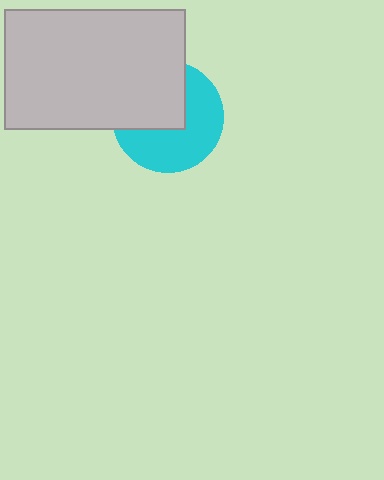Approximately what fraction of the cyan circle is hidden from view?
Roughly 44% of the cyan circle is hidden behind the light gray rectangle.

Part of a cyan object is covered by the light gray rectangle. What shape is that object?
It is a circle.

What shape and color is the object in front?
The object in front is a light gray rectangle.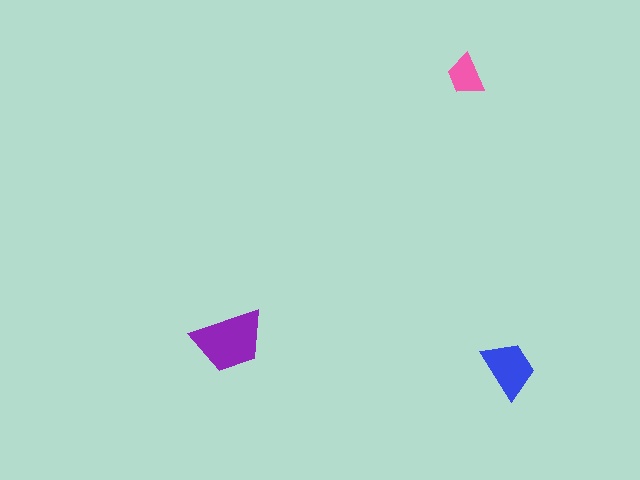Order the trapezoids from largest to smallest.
the purple one, the blue one, the pink one.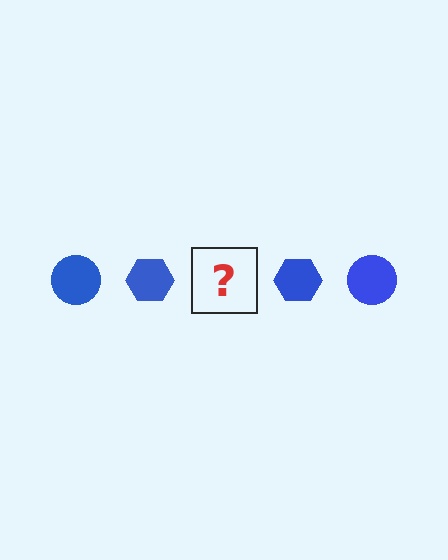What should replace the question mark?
The question mark should be replaced with a blue circle.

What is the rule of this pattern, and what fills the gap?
The rule is that the pattern cycles through circle, hexagon shapes in blue. The gap should be filled with a blue circle.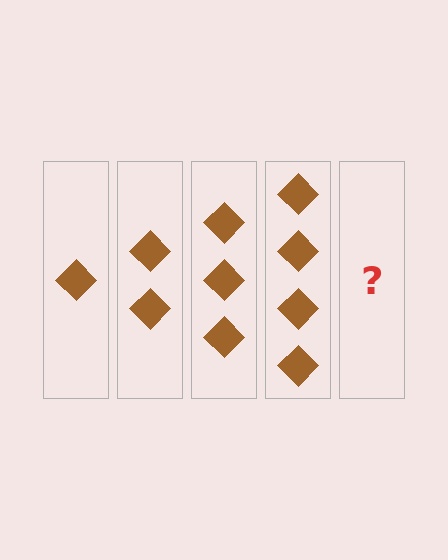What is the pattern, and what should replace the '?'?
The pattern is that each step adds one more diamond. The '?' should be 5 diamonds.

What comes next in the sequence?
The next element should be 5 diamonds.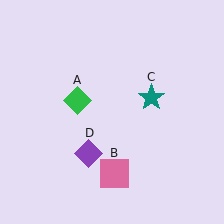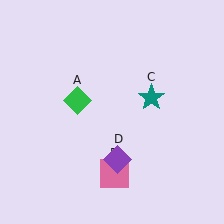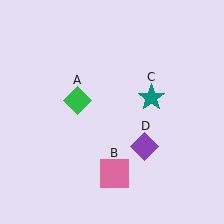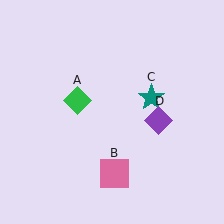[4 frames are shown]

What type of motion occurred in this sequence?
The purple diamond (object D) rotated counterclockwise around the center of the scene.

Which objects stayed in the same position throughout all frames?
Green diamond (object A) and pink square (object B) and teal star (object C) remained stationary.